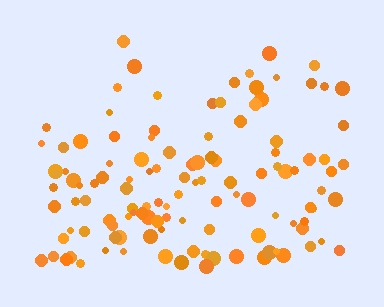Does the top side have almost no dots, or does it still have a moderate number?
Still a moderate number, just noticeably fewer than the bottom.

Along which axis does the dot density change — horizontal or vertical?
Vertical.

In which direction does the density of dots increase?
From top to bottom, with the bottom side densest.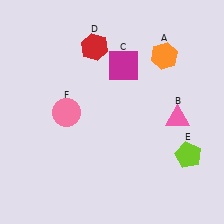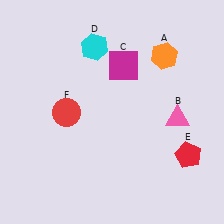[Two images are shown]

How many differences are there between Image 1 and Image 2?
There are 3 differences between the two images.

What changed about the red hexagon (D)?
In Image 1, D is red. In Image 2, it changed to cyan.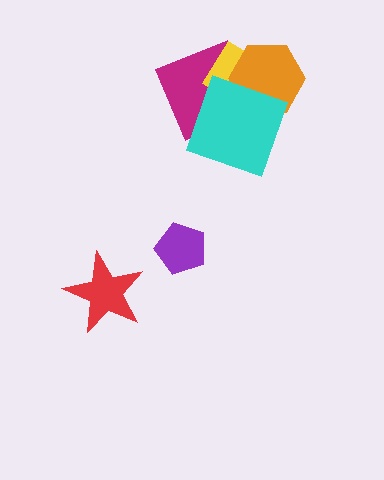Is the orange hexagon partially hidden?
Yes, it is partially covered by another shape.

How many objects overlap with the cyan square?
3 objects overlap with the cyan square.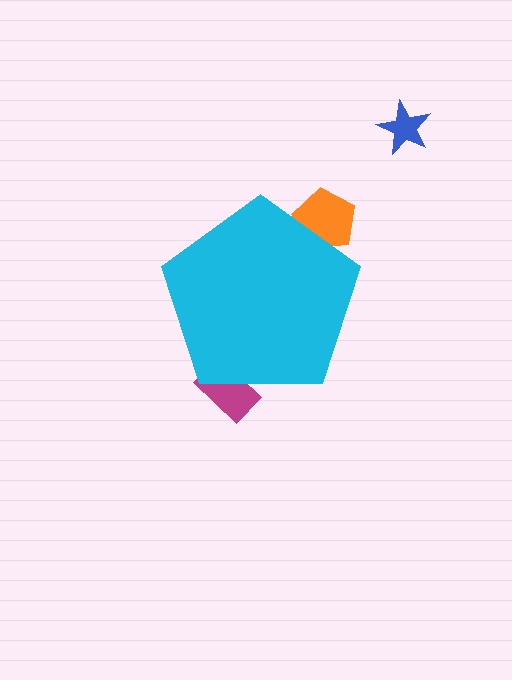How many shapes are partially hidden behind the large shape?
2 shapes are partially hidden.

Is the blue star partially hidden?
No, the blue star is fully visible.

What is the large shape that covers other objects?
A cyan pentagon.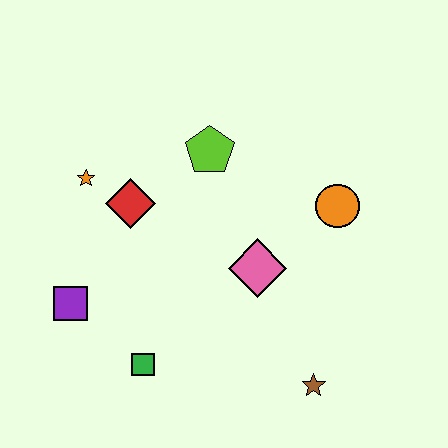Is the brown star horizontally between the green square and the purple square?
No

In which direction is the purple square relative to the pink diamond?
The purple square is to the left of the pink diamond.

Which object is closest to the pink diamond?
The orange circle is closest to the pink diamond.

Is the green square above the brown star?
Yes